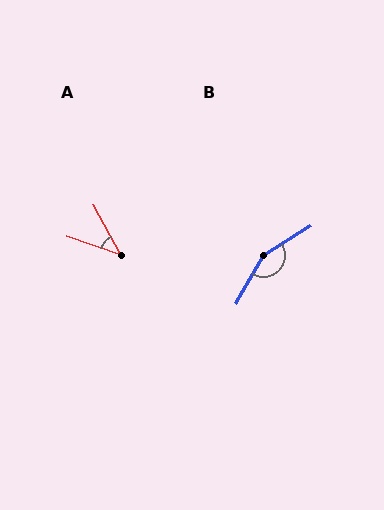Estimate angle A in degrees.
Approximately 42 degrees.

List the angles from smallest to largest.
A (42°), B (152°).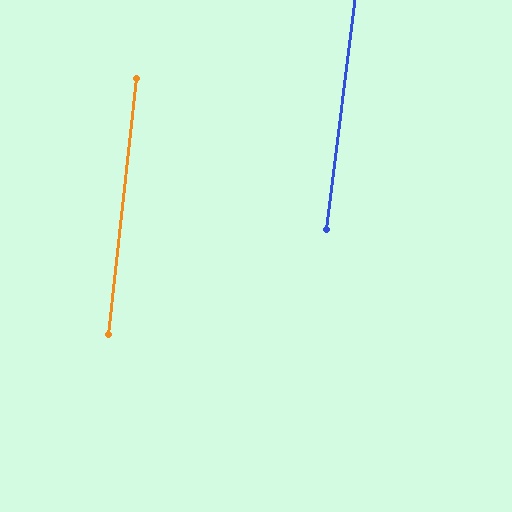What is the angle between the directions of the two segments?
Approximately 1 degree.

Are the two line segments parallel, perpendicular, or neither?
Parallel — their directions differ by only 0.9°.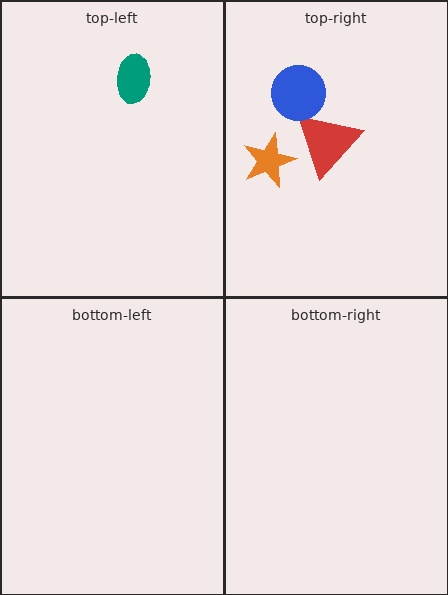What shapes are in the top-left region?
The teal ellipse.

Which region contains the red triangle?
The top-right region.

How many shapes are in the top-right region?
3.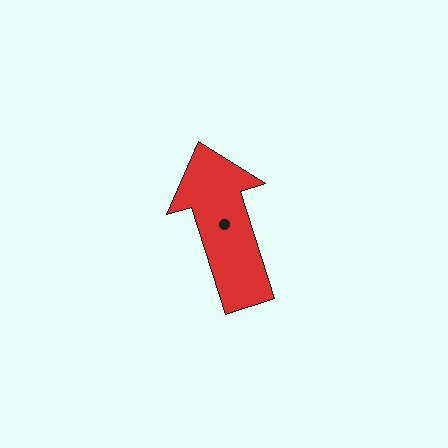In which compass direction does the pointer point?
North.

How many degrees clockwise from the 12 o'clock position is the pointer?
Approximately 343 degrees.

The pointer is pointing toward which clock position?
Roughly 11 o'clock.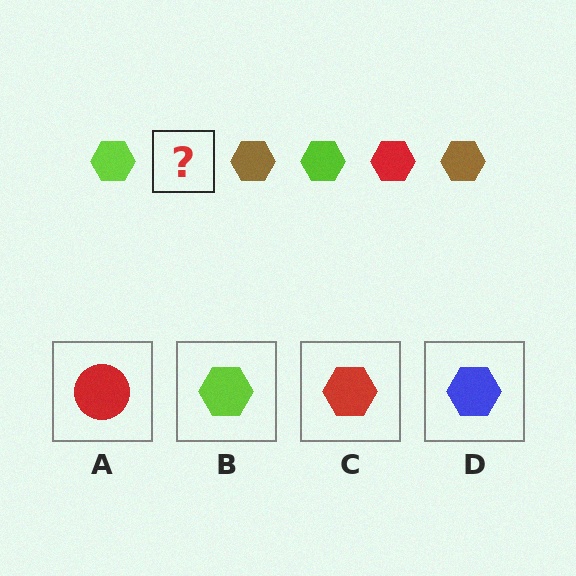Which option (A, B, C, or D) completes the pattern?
C.